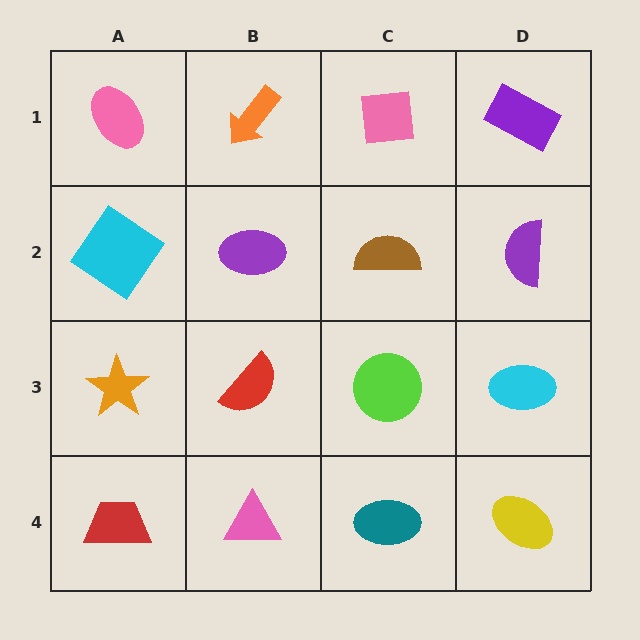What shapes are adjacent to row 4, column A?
An orange star (row 3, column A), a pink triangle (row 4, column B).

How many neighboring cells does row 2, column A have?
3.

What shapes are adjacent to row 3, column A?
A cyan diamond (row 2, column A), a red trapezoid (row 4, column A), a red semicircle (row 3, column B).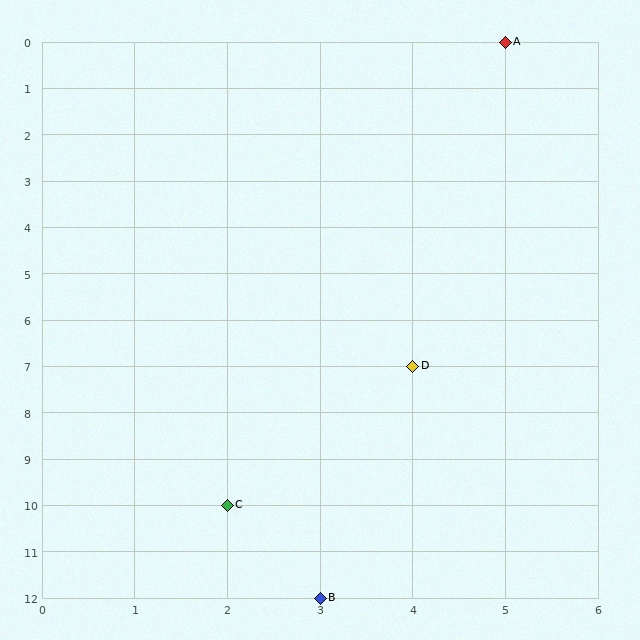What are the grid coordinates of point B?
Point B is at grid coordinates (3, 12).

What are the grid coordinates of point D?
Point D is at grid coordinates (4, 7).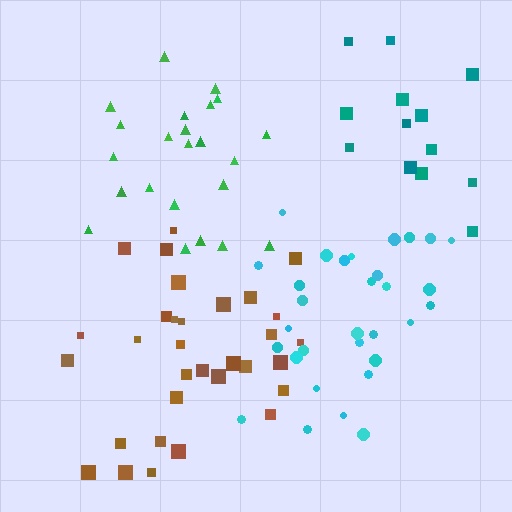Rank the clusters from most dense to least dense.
cyan, green, brown, teal.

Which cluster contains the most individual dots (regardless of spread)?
Brown (32).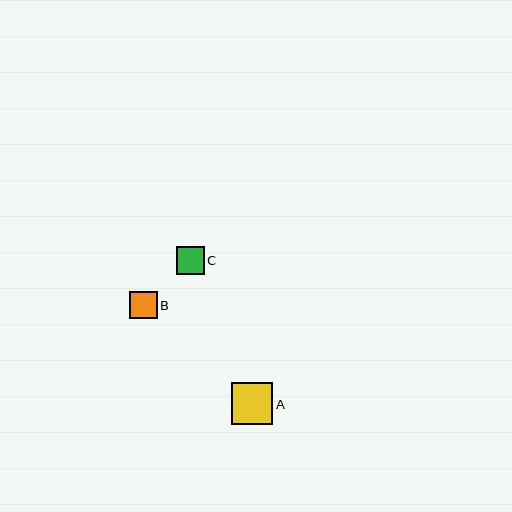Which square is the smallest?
Square B is the smallest with a size of approximately 27 pixels.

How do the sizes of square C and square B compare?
Square C and square B are approximately the same size.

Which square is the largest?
Square A is the largest with a size of approximately 41 pixels.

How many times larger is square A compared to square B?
Square A is approximately 1.5 times the size of square B.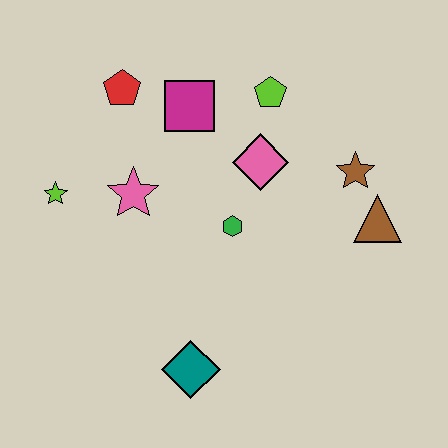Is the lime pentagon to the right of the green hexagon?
Yes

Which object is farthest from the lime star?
The brown triangle is farthest from the lime star.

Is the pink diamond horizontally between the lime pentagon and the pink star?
Yes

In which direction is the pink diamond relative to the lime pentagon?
The pink diamond is below the lime pentagon.